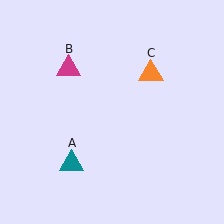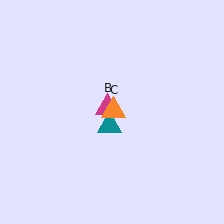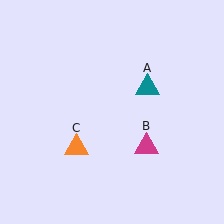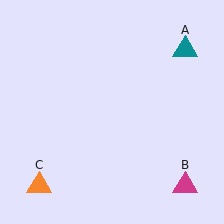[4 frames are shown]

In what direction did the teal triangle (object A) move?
The teal triangle (object A) moved up and to the right.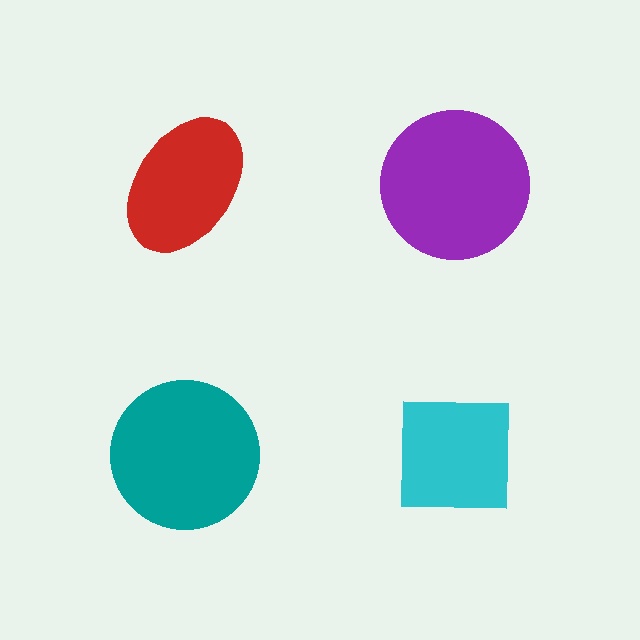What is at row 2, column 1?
A teal circle.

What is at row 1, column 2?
A purple circle.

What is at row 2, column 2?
A cyan square.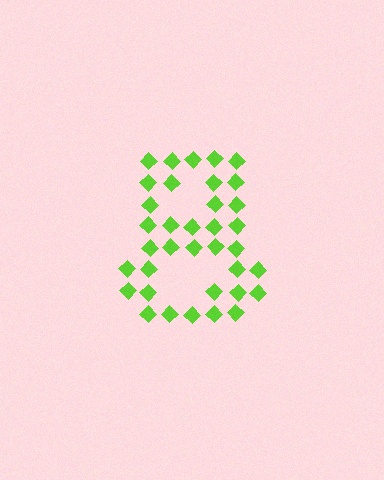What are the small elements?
The small elements are diamonds.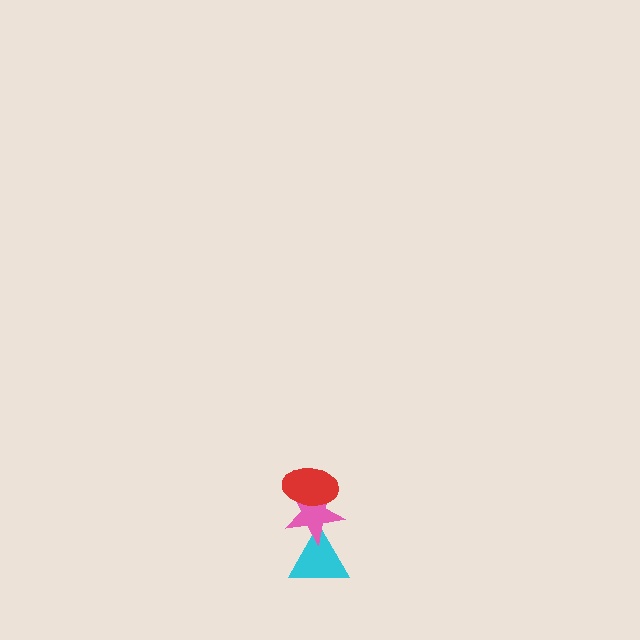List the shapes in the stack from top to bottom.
From top to bottom: the red ellipse, the pink star, the cyan triangle.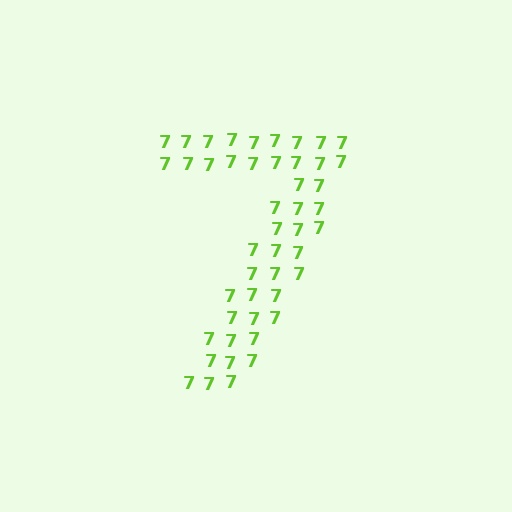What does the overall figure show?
The overall figure shows the digit 7.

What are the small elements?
The small elements are digit 7's.